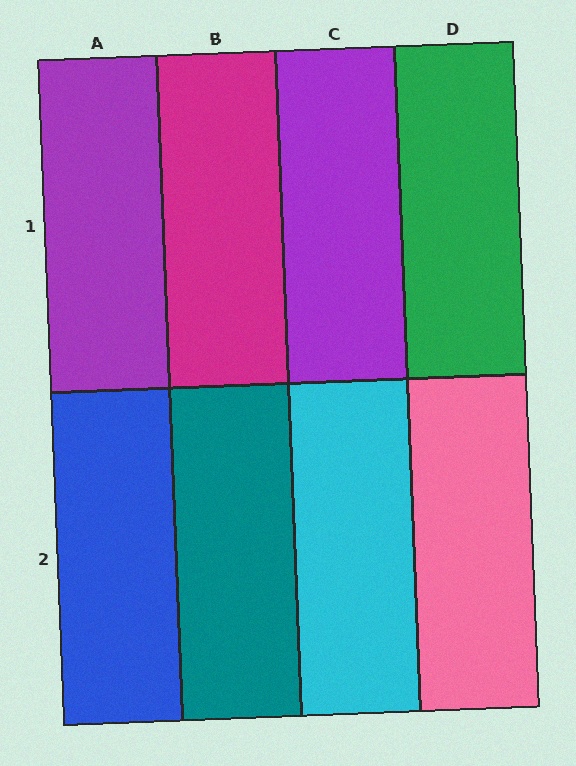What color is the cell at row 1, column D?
Green.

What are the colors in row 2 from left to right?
Blue, teal, cyan, pink.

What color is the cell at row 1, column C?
Purple.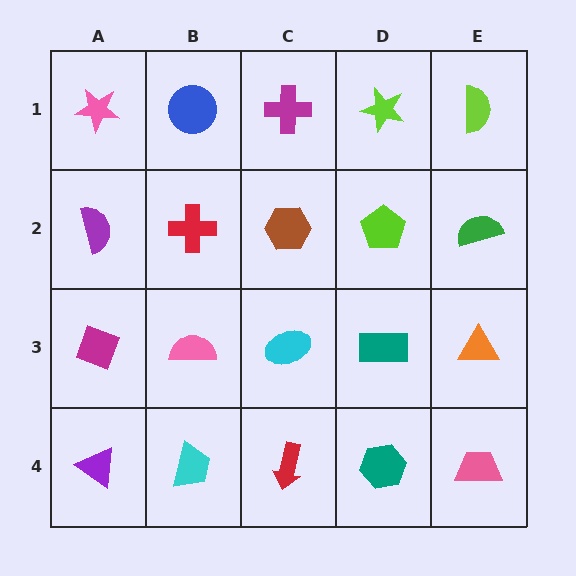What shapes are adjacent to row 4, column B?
A pink semicircle (row 3, column B), a purple triangle (row 4, column A), a red arrow (row 4, column C).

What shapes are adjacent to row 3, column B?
A red cross (row 2, column B), a cyan trapezoid (row 4, column B), a magenta diamond (row 3, column A), a cyan ellipse (row 3, column C).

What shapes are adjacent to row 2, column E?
A lime semicircle (row 1, column E), an orange triangle (row 3, column E), a lime pentagon (row 2, column D).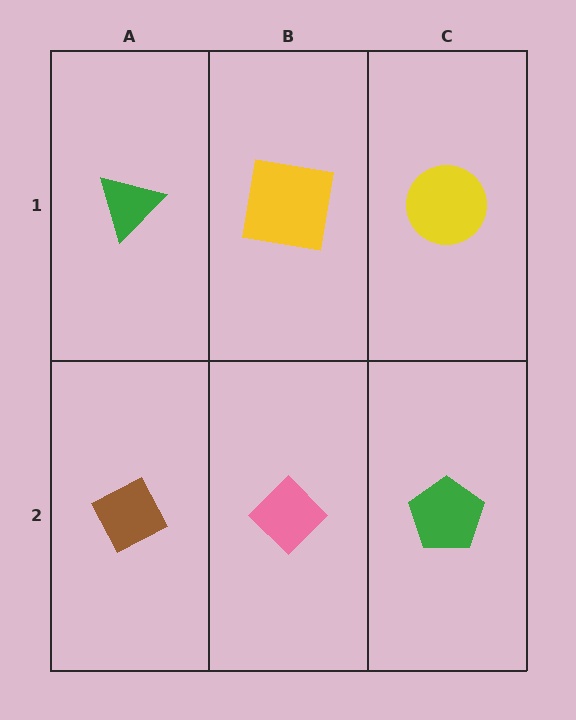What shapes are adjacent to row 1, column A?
A brown diamond (row 2, column A), a yellow square (row 1, column B).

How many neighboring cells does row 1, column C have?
2.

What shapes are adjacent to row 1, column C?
A green pentagon (row 2, column C), a yellow square (row 1, column B).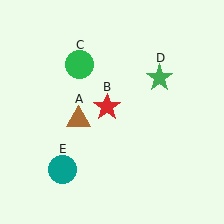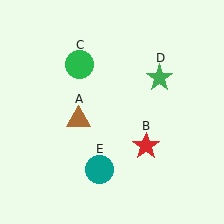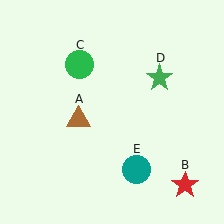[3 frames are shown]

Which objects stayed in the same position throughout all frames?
Brown triangle (object A) and green circle (object C) and green star (object D) remained stationary.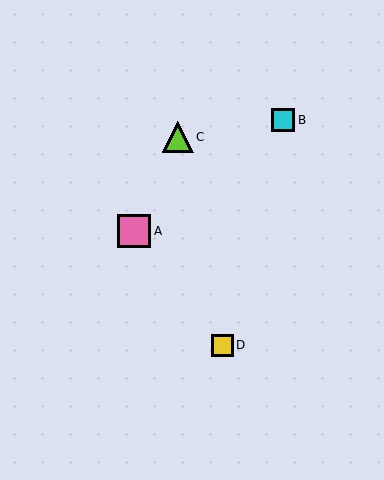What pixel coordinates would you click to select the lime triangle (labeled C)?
Click at (178, 137) to select the lime triangle C.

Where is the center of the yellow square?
The center of the yellow square is at (222, 345).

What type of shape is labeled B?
Shape B is a cyan square.